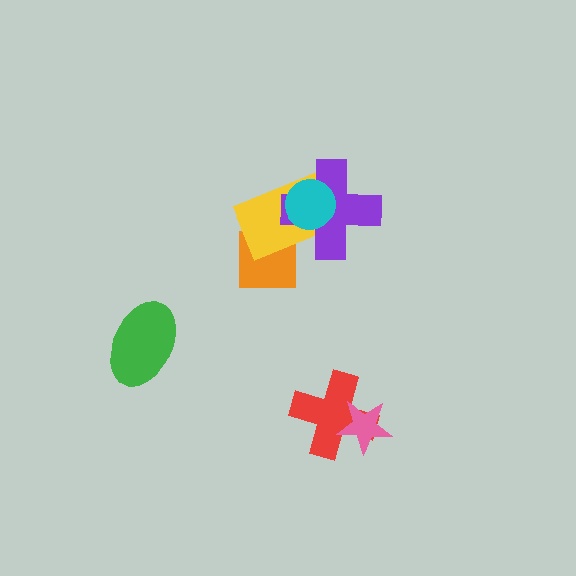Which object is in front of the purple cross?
The cyan circle is in front of the purple cross.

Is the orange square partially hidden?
Yes, it is partially covered by another shape.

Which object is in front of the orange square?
The yellow rectangle is in front of the orange square.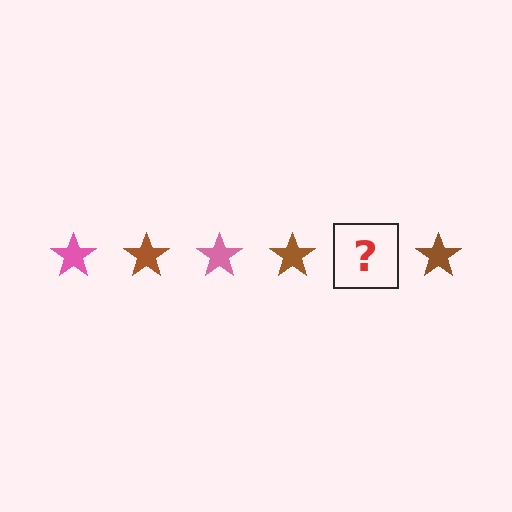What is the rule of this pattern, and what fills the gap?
The rule is that the pattern cycles through pink, brown stars. The gap should be filled with a pink star.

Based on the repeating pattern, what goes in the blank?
The blank should be a pink star.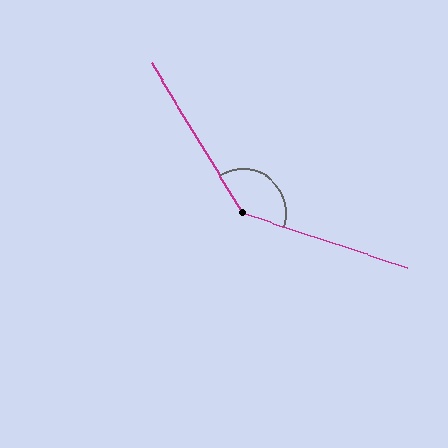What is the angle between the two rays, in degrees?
Approximately 139 degrees.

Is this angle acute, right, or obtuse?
It is obtuse.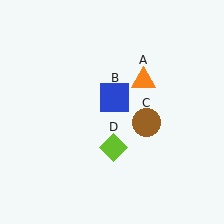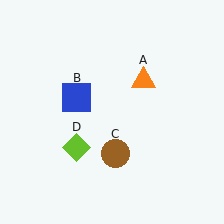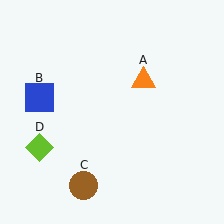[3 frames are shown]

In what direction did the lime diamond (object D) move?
The lime diamond (object D) moved left.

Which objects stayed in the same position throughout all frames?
Orange triangle (object A) remained stationary.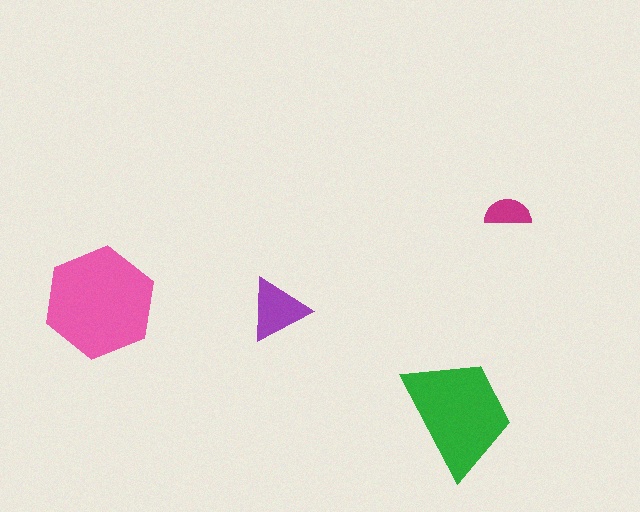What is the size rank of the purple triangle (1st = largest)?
3rd.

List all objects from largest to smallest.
The pink hexagon, the green trapezoid, the purple triangle, the magenta semicircle.